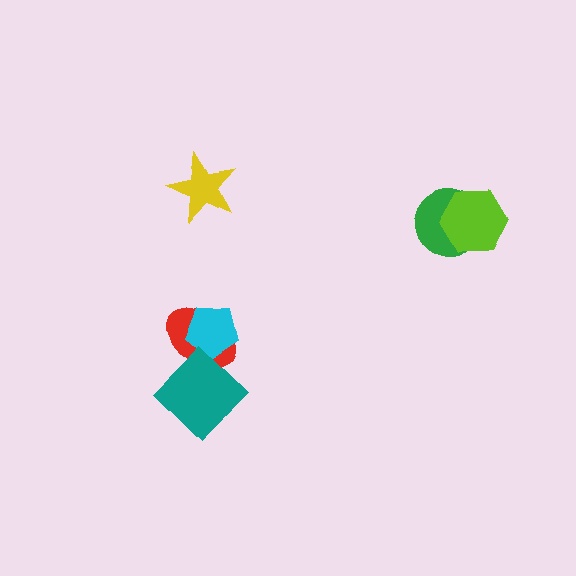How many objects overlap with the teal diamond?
2 objects overlap with the teal diamond.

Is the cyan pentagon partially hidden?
Yes, it is partially covered by another shape.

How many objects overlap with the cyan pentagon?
2 objects overlap with the cyan pentagon.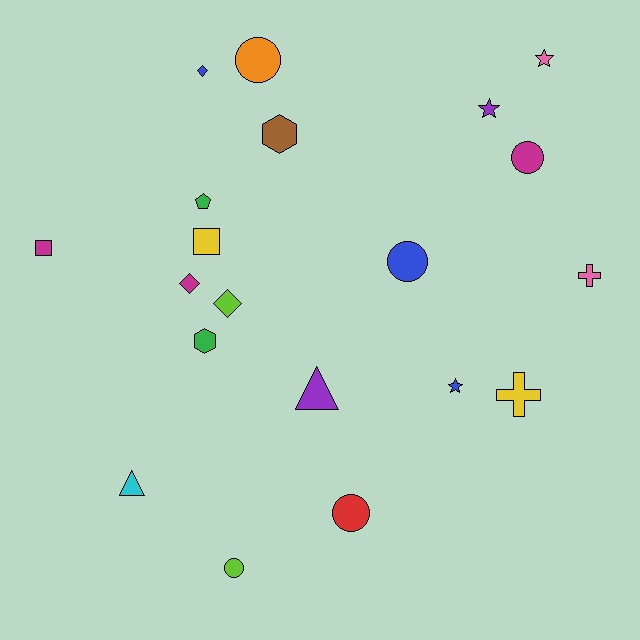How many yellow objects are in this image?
There are 2 yellow objects.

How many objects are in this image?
There are 20 objects.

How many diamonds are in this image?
There are 3 diamonds.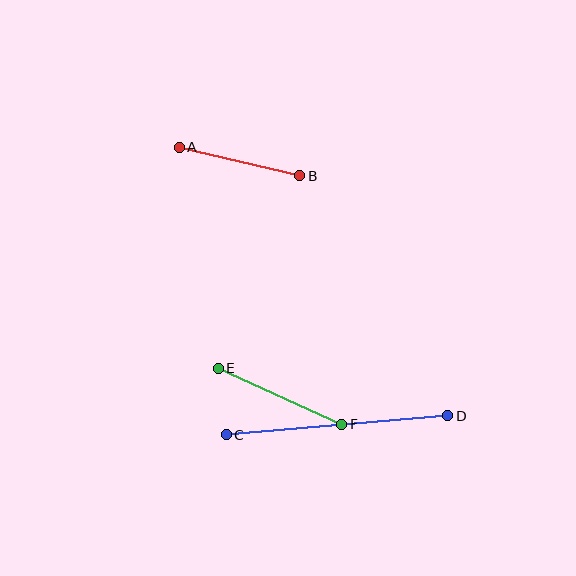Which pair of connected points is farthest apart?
Points C and D are farthest apart.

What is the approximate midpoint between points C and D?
The midpoint is at approximately (337, 425) pixels.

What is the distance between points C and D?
The distance is approximately 222 pixels.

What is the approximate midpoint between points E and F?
The midpoint is at approximately (280, 396) pixels.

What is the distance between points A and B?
The distance is approximately 123 pixels.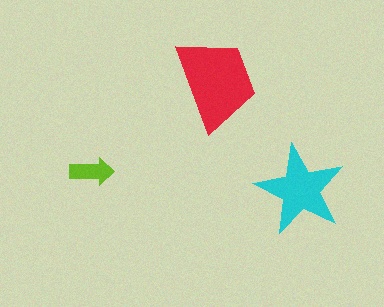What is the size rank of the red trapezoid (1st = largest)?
1st.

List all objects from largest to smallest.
The red trapezoid, the cyan star, the lime arrow.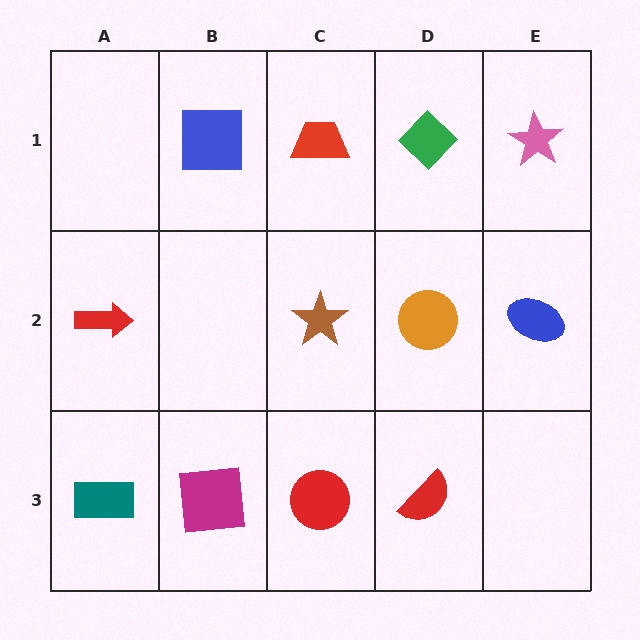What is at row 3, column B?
A magenta square.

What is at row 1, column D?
A green diamond.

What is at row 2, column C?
A brown star.